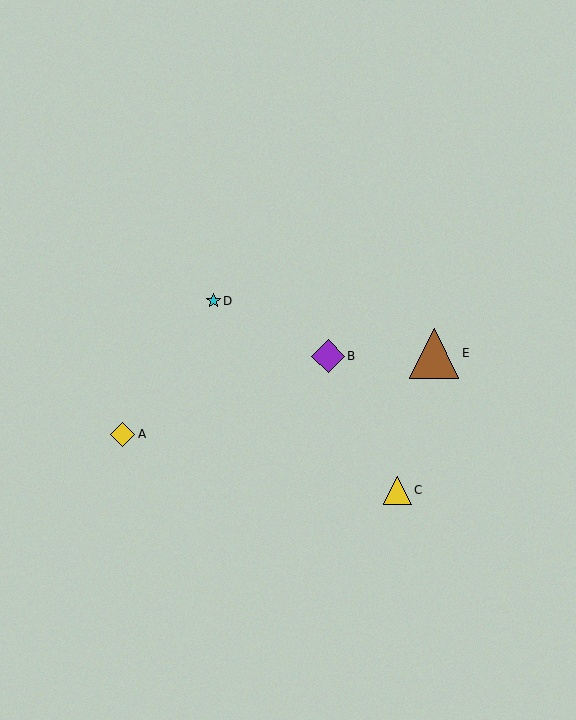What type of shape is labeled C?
Shape C is a yellow triangle.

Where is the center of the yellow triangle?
The center of the yellow triangle is at (397, 490).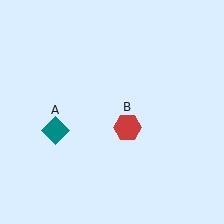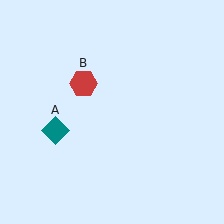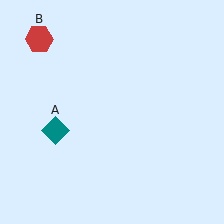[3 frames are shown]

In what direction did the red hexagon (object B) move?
The red hexagon (object B) moved up and to the left.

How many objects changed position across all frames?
1 object changed position: red hexagon (object B).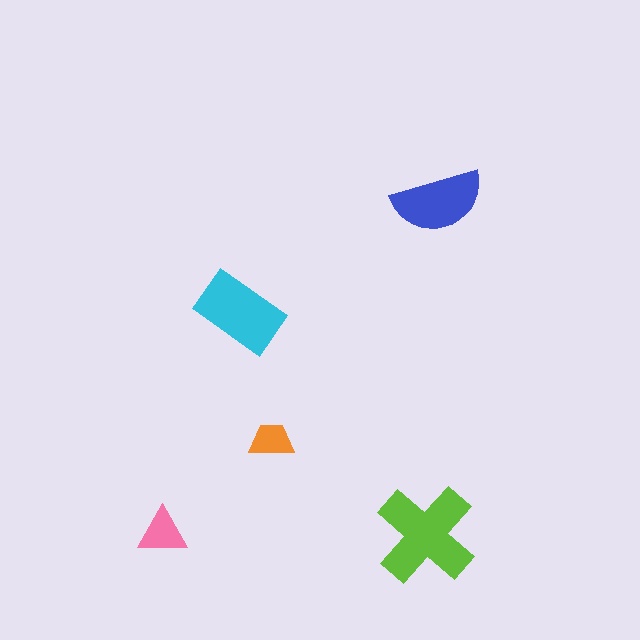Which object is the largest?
The lime cross.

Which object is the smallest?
The orange trapezoid.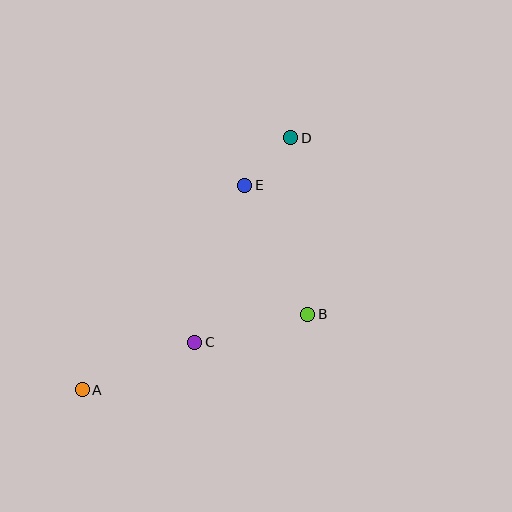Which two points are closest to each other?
Points D and E are closest to each other.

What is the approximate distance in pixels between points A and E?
The distance between A and E is approximately 261 pixels.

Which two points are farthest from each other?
Points A and D are farthest from each other.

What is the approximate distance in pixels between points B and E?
The distance between B and E is approximately 144 pixels.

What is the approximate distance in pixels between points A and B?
The distance between A and B is approximately 238 pixels.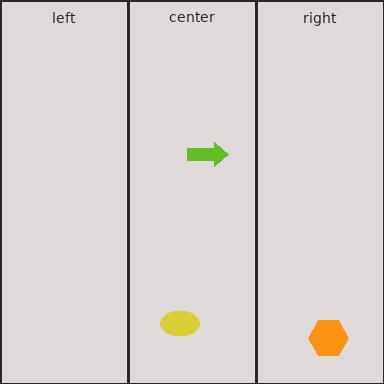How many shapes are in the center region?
2.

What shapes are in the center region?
The yellow ellipse, the lime arrow.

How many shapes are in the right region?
1.